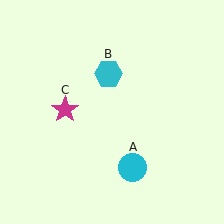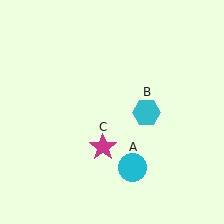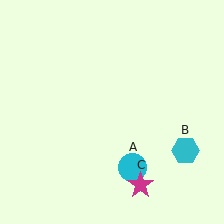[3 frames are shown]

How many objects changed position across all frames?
2 objects changed position: cyan hexagon (object B), magenta star (object C).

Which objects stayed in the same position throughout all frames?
Cyan circle (object A) remained stationary.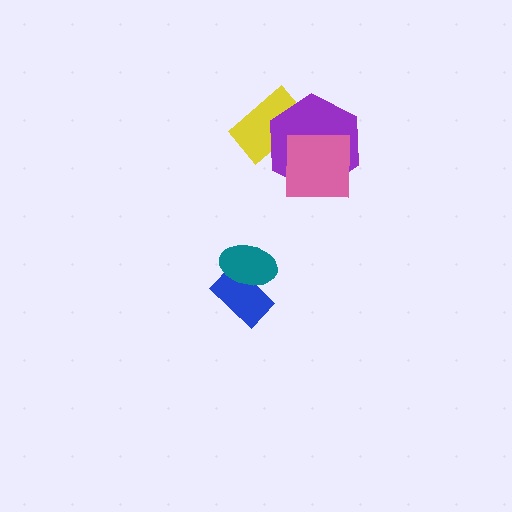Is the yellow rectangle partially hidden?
Yes, it is partially covered by another shape.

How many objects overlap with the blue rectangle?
1 object overlaps with the blue rectangle.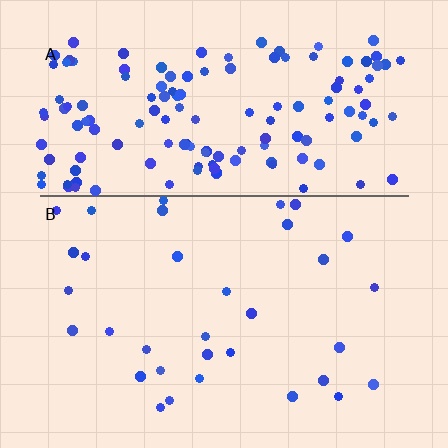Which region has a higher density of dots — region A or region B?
A (the top).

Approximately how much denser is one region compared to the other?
Approximately 4.6× — region A over region B.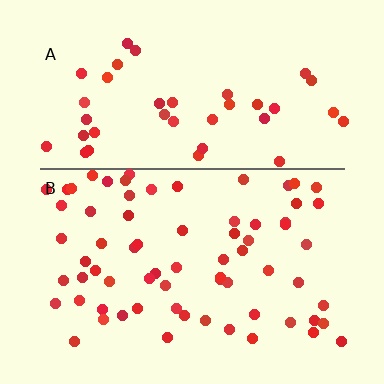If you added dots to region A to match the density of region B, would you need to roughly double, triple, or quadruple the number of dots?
Approximately double.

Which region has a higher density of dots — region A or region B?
B (the bottom).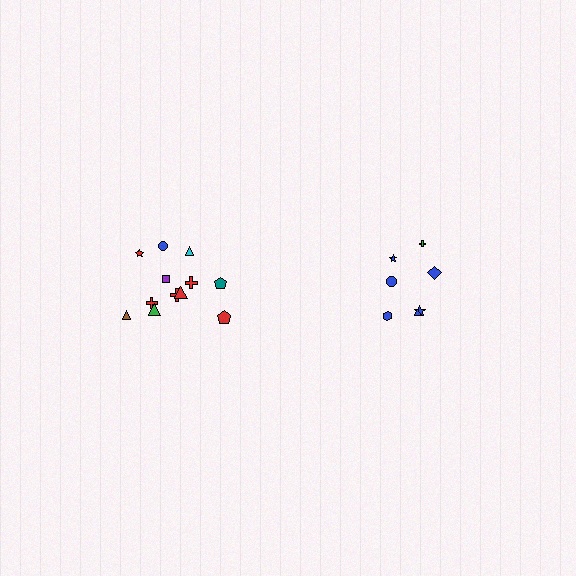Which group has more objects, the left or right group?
The left group.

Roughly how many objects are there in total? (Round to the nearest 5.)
Roughly 20 objects in total.